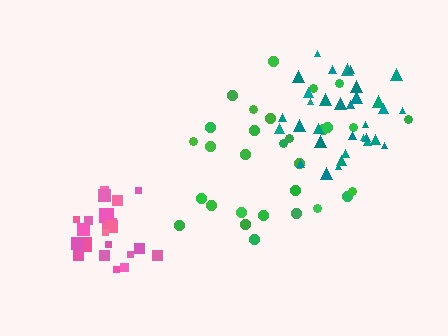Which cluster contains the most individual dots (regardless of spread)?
Teal (33).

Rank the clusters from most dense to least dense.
pink, teal, green.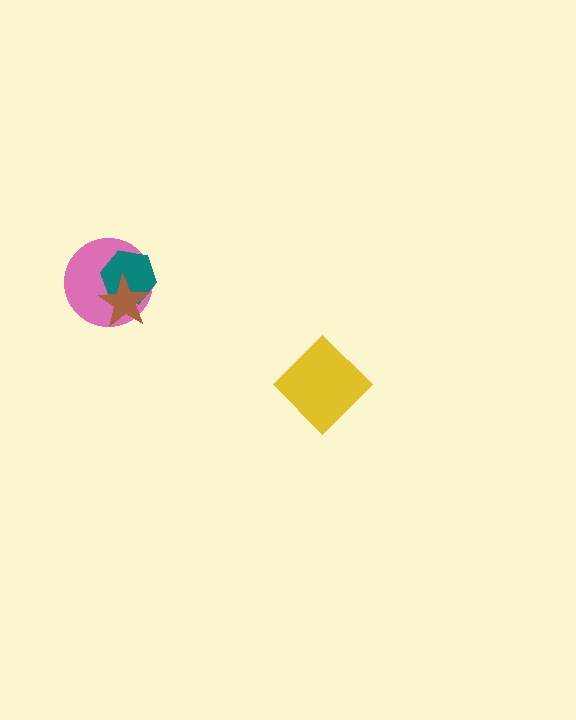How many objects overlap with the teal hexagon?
2 objects overlap with the teal hexagon.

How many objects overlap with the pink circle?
2 objects overlap with the pink circle.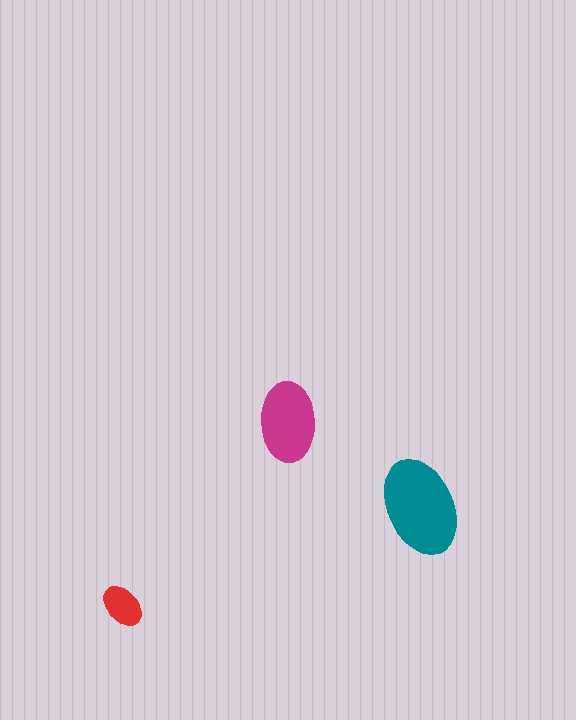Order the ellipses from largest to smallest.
the teal one, the magenta one, the red one.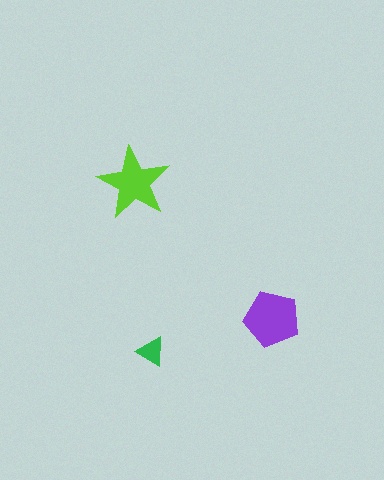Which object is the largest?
The purple pentagon.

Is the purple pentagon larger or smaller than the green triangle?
Larger.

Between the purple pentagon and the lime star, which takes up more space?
The purple pentagon.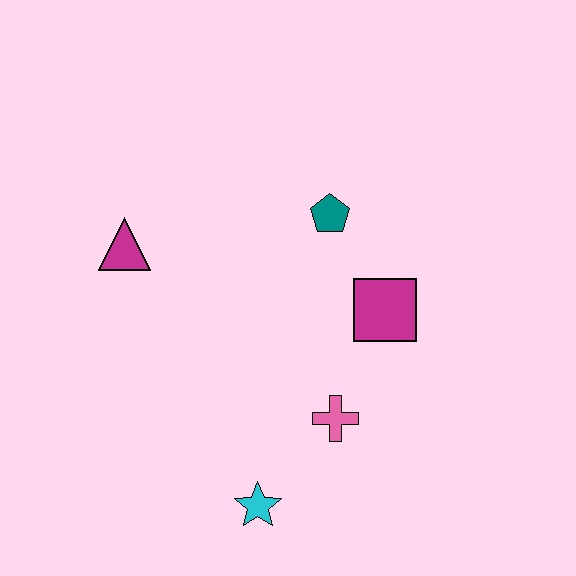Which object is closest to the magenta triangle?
The teal pentagon is closest to the magenta triangle.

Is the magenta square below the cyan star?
No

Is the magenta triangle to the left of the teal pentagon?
Yes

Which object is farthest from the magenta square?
The magenta triangle is farthest from the magenta square.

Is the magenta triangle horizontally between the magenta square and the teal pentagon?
No